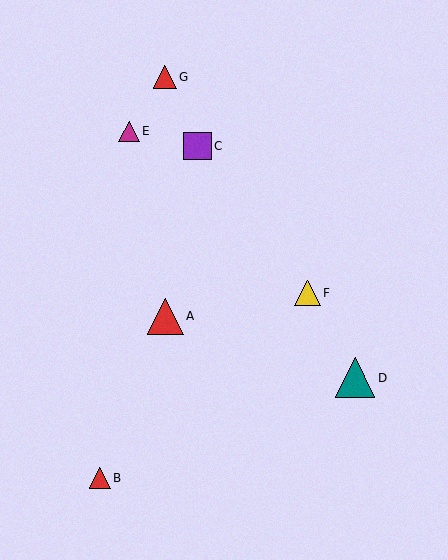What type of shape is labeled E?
Shape E is a magenta triangle.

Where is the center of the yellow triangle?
The center of the yellow triangle is at (308, 293).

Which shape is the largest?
The teal triangle (labeled D) is the largest.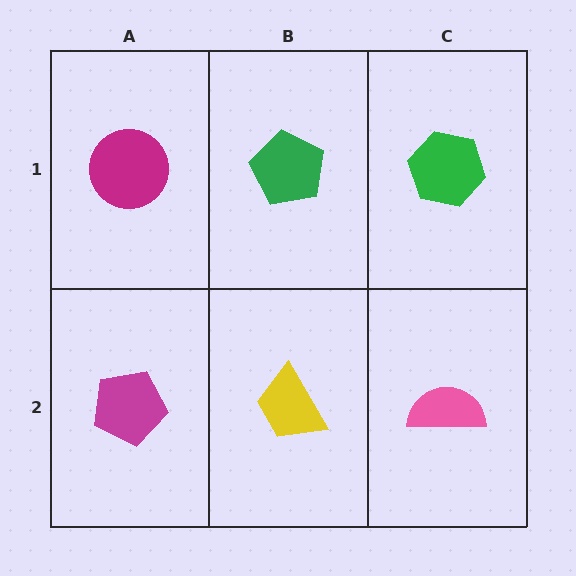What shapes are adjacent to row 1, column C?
A pink semicircle (row 2, column C), a green pentagon (row 1, column B).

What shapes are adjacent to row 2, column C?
A green hexagon (row 1, column C), a yellow trapezoid (row 2, column B).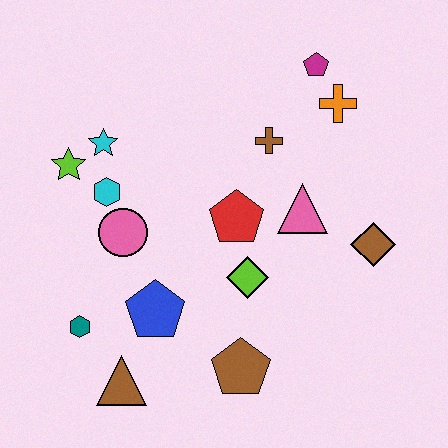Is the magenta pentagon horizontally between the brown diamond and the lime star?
Yes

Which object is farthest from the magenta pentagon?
The brown triangle is farthest from the magenta pentagon.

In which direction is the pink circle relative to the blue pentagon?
The pink circle is above the blue pentagon.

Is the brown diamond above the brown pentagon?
Yes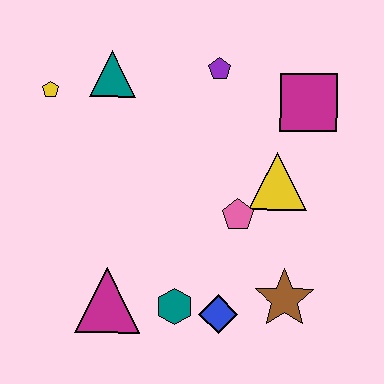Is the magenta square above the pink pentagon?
Yes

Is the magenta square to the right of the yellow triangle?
Yes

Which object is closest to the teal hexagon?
The blue diamond is closest to the teal hexagon.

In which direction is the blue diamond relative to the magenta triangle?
The blue diamond is to the right of the magenta triangle.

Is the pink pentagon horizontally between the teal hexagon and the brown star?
Yes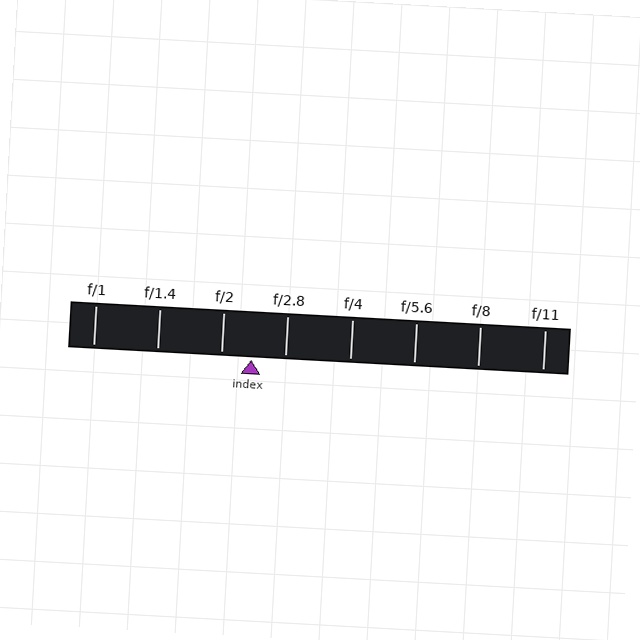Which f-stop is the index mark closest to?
The index mark is closest to f/2.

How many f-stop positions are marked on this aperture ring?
There are 8 f-stop positions marked.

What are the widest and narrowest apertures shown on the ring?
The widest aperture shown is f/1 and the narrowest is f/11.